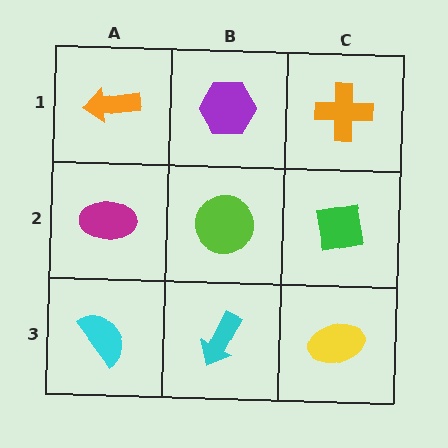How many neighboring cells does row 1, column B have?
3.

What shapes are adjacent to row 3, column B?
A lime circle (row 2, column B), a cyan semicircle (row 3, column A), a yellow ellipse (row 3, column C).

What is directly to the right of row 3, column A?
A cyan arrow.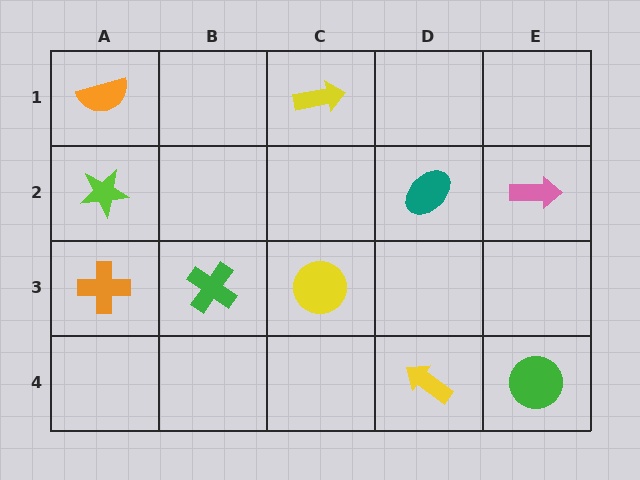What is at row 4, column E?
A green circle.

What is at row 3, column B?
A green cross.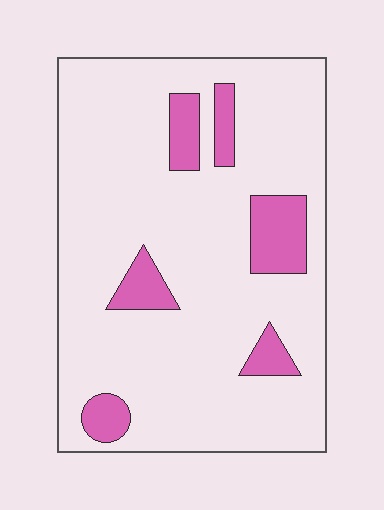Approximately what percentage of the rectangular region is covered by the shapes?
Approximately 15%.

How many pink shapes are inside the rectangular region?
6.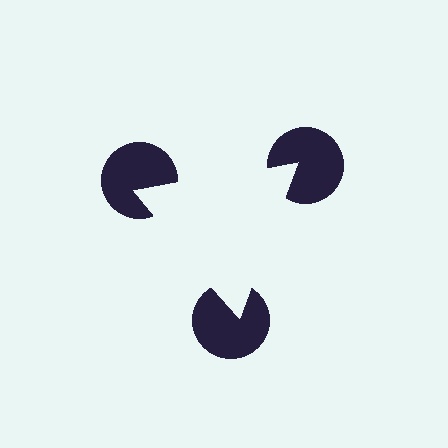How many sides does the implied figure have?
3 sides.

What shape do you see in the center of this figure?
An illusory triangle — its edges are inferred from the aligned wedge cuts in the pac-man discs, not physically drawn.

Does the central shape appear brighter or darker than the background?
It typically appears slightly brighter than the background, even though no actual brightness change is drawn.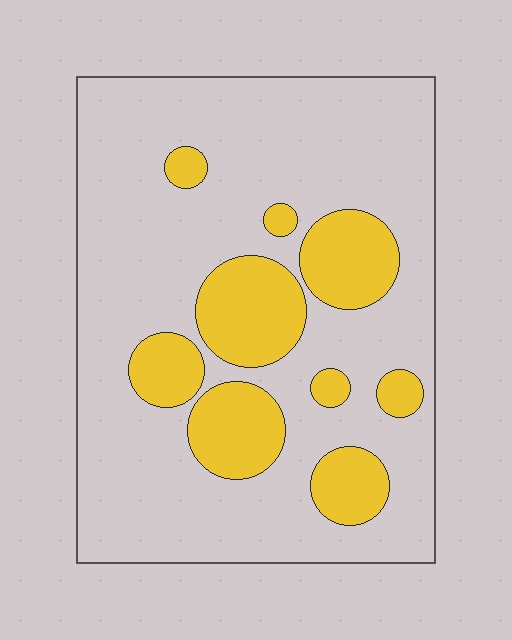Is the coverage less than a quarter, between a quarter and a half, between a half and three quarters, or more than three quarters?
Less than a quarter.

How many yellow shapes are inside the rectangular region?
9.